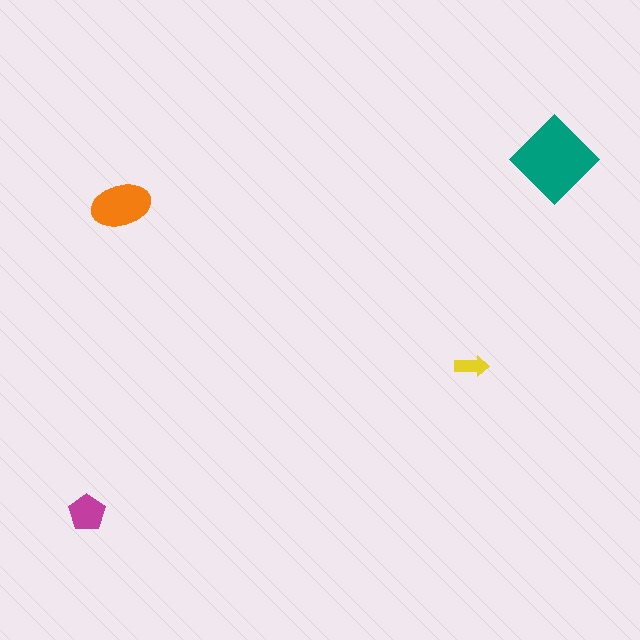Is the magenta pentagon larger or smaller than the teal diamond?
Smaller.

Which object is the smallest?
The yellow arrow.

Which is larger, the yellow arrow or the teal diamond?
The teal diamond.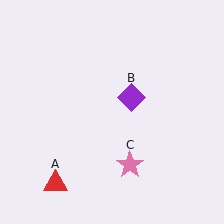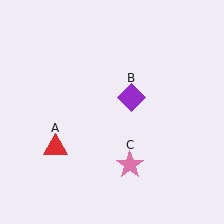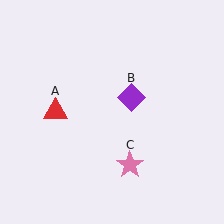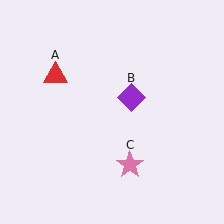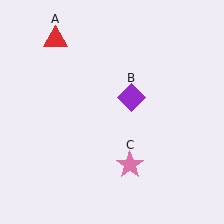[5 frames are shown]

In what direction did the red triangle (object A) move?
The red triangle (object A) moved up.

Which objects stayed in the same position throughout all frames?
Purple diamond (object B) and pink star (object C) remained stationary.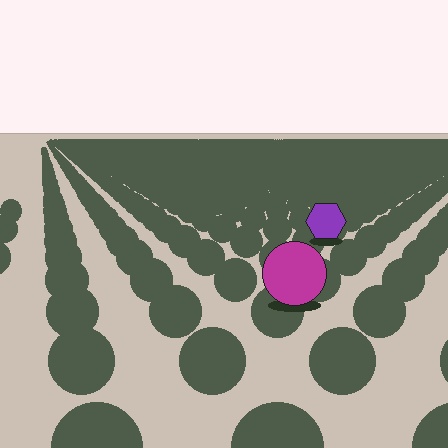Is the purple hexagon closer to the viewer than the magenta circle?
No. The magenta circle is closer — you can tell from the texture gradient: the ground texture is coarser near it.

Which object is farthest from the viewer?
The purple hexagon is farthest from the viewer. It appears smaller and the ground texture around it is denser.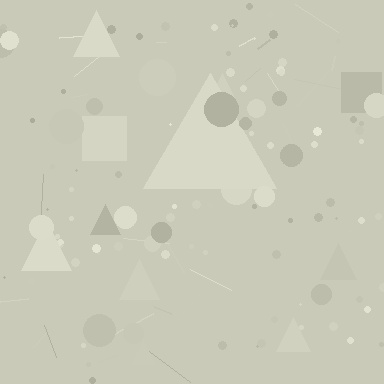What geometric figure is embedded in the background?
A triangle is embedded in the background.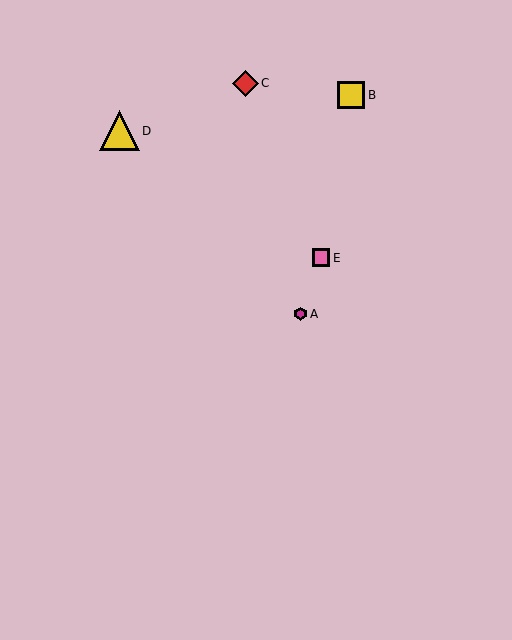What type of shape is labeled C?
Shape C is a red diamond.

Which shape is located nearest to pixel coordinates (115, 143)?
The yellow triangle (labeled D) at (119, 131) is nearest to that location.